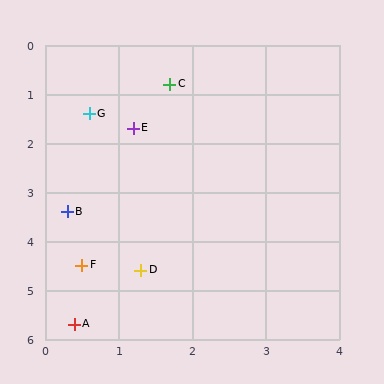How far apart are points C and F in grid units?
Points C and F are about 3.9 grid units apart.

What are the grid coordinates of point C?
Point C is at approximately (1.7, 0.8).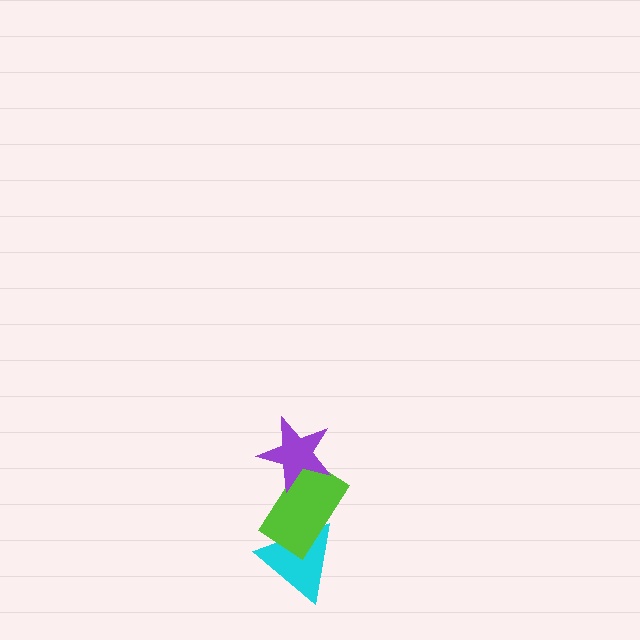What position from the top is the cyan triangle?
The cyan triangle is 3rd from the top.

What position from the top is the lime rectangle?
The lime rectangle is 2nd from the top.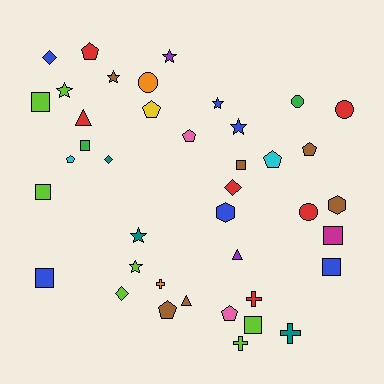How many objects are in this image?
There are 40 objects.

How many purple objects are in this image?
There are 2 purple objects.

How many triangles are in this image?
There are 3 triangles.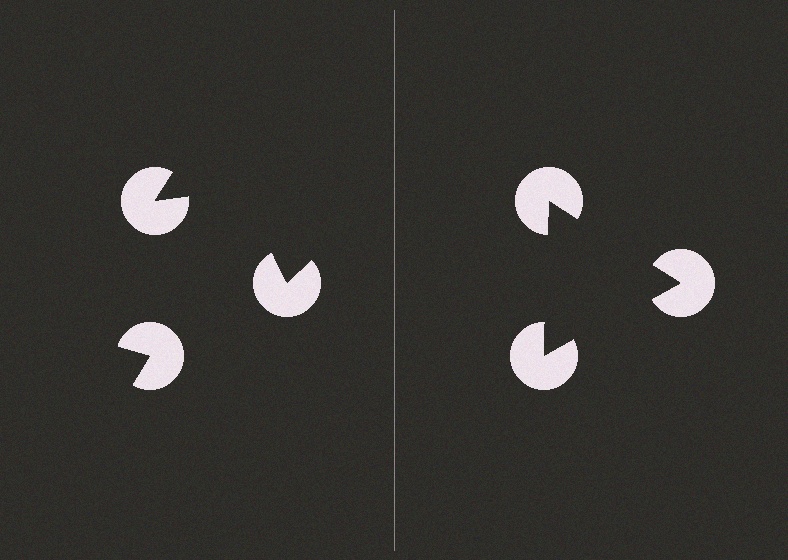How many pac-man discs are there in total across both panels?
6 — 3 on each side.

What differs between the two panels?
The pac-man discs are positioned identically on both sides; only the wedge orientations differ. On the right they align to a triangle; on the left they are misaligned.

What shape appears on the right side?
An illusory triangle.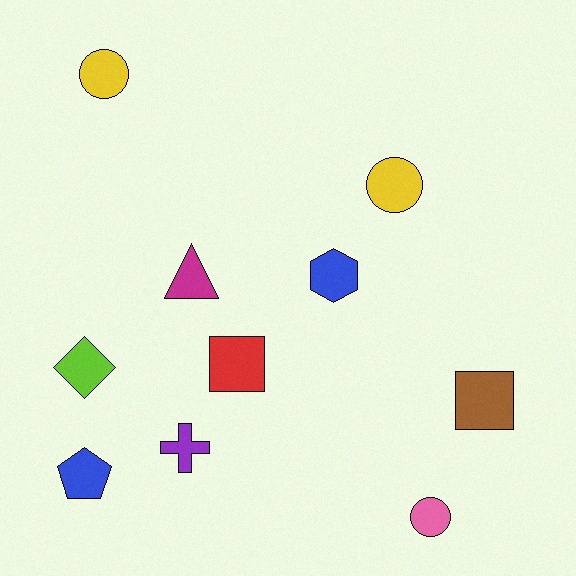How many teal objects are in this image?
There are no teal objects.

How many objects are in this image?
There are 10 objects.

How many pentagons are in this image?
There is 1 pentagon.